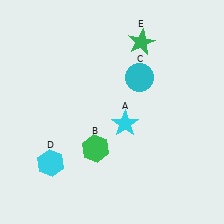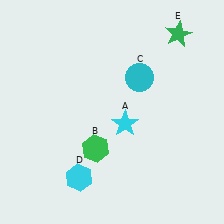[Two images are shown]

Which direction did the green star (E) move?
The green star (E) moved right.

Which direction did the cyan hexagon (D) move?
The cyan hexagon (D) moved right.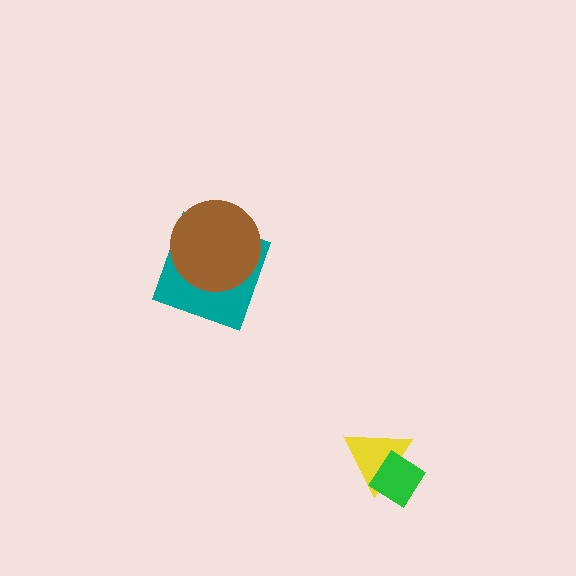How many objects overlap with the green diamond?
1 object overlaps with the green diamond.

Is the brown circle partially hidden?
No, no other shape covers it.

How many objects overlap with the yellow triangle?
1 object overlaps with the yellow triangle.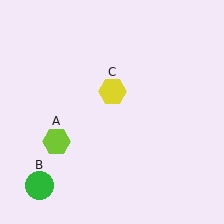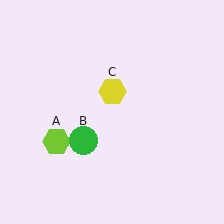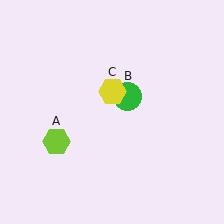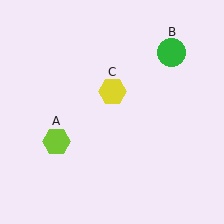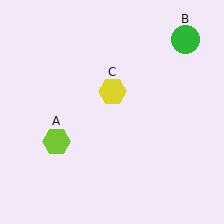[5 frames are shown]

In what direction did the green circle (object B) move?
The green circle (object B) moved up and to the right.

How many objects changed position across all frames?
1 object changed position: green circle (object B).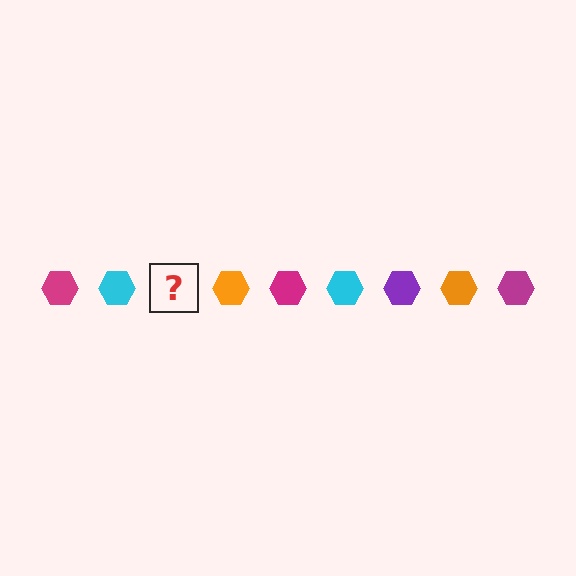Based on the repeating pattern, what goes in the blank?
The blank should be a purple hexagon.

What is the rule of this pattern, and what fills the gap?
The rule is that the pattern cycles through magenta, cyan, purple, orange hexagons. The gap should be filled with a purple hexagon.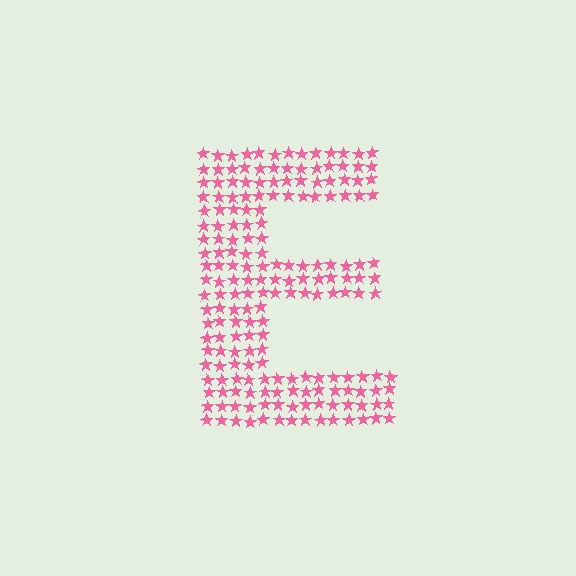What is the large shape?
The large shape is the letter E.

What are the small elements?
The small elements are stars.